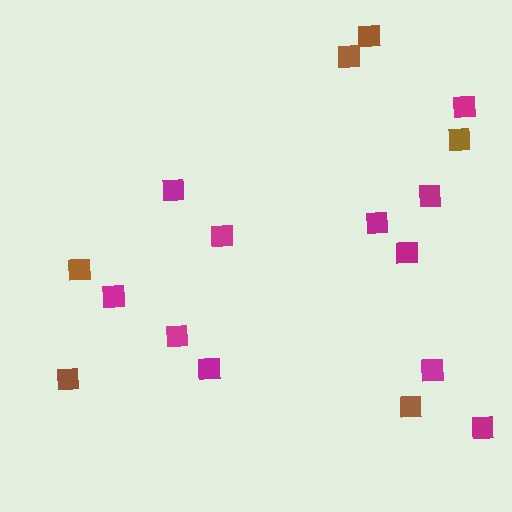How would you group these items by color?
There are 2 groups: one group of brown squares (6) and one group of magenta squares (11).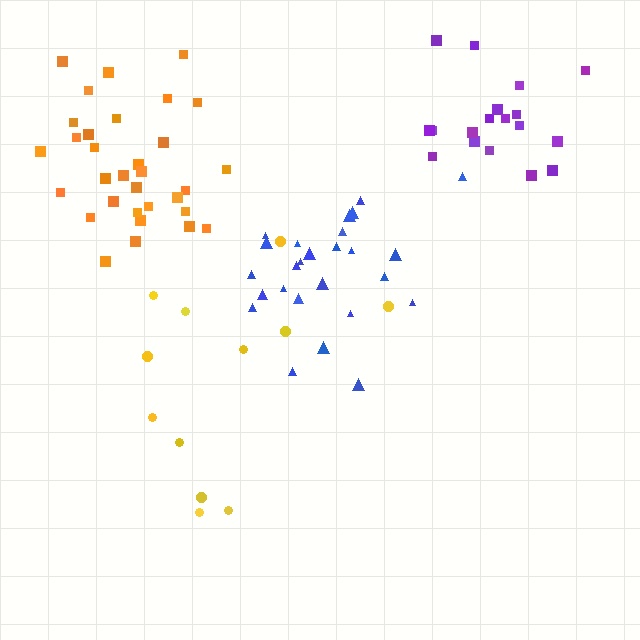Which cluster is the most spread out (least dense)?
Yellow.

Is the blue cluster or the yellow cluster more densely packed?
Blue.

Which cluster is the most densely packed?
Orange.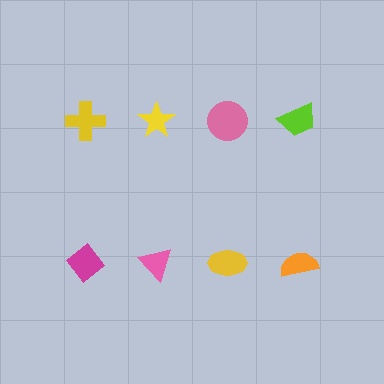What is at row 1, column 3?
A pink circle.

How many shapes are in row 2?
4 shapes.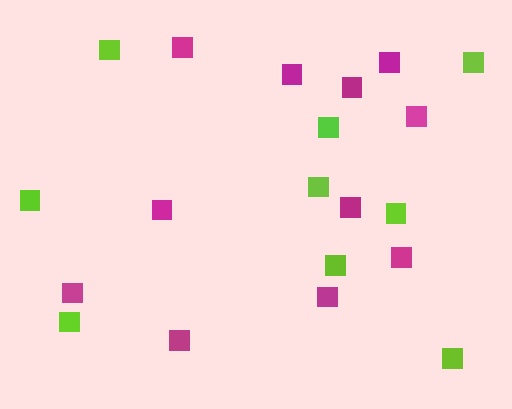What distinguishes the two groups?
There are 2 groups: one group of magenta squares (11) and one group of lime squares (9).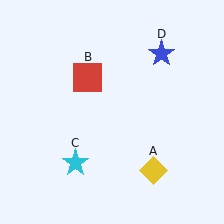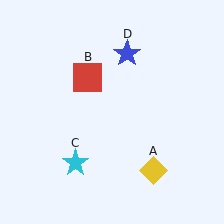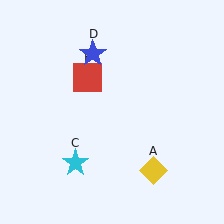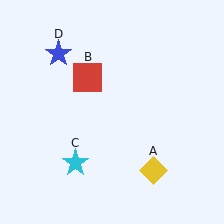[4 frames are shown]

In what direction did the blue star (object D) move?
The blue star (object D) moved left.